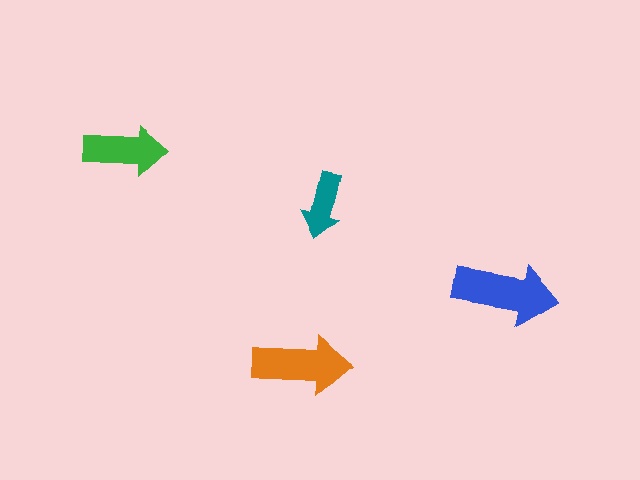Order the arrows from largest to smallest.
the blue one, the orange one, the green one, the teal one.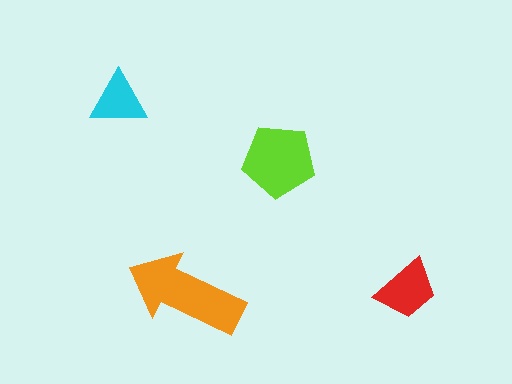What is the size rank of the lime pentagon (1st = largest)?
2nd.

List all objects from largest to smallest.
The orange arrow, the lime pentagon, the red trapezoid, the cyan triangle.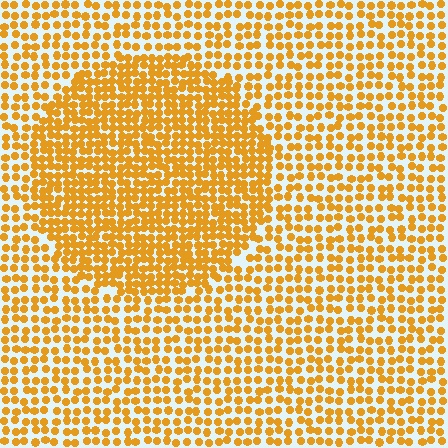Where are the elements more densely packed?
The elements are more densely packed inside the circle boundary.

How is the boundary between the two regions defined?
The boundary is defined by a change in element density (approximately 1.7x ratio). All elements are the same color, size, and shape.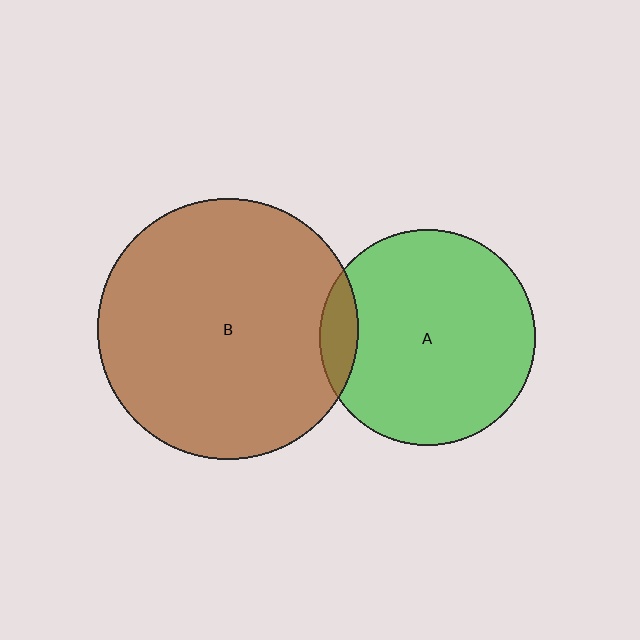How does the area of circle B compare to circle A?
Approximately 1.5 times.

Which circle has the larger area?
Circle B (brown).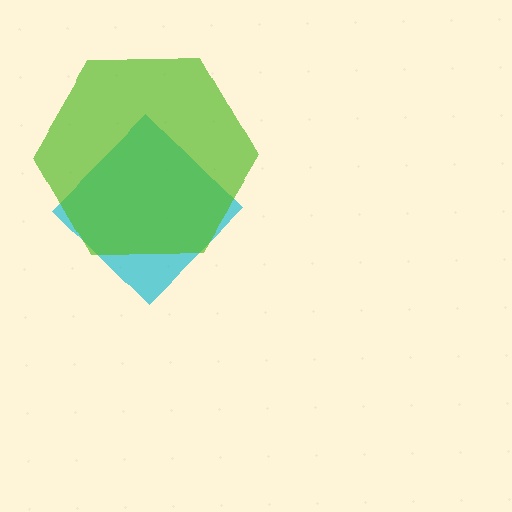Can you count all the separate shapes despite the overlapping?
Yes, there are 2 separate shapes.